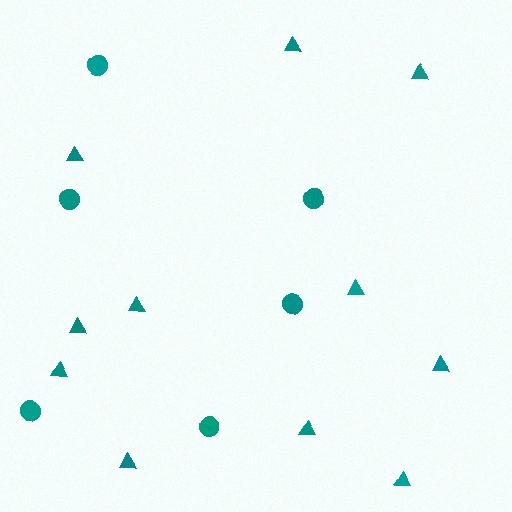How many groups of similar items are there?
There are 2 groups: one group of triangles (11) and one group of circles (6).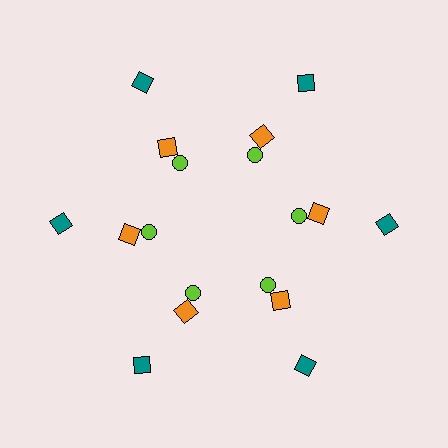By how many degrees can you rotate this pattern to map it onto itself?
The pattern maps onto itself every 60 degrees of rotation.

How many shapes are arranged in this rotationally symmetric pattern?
There are 18 shapes, arranged in 6 groups of 3.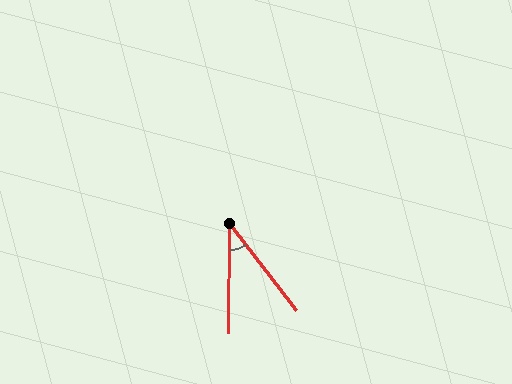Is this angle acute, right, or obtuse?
It is acute.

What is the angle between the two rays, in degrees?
Approximately 38 degrees.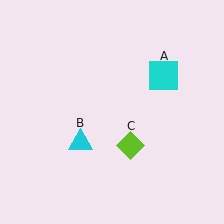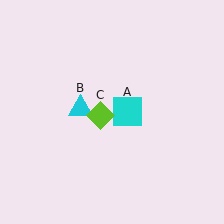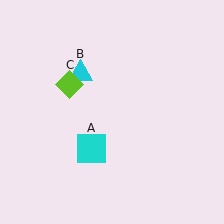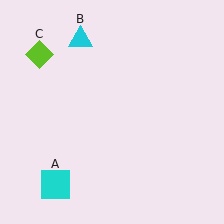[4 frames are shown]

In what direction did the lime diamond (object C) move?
The lime diamond (object C) moved up and to the left.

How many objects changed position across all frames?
3 objects changed position: cyan square (object A), cyan triangle (object B), lime diamond (object C).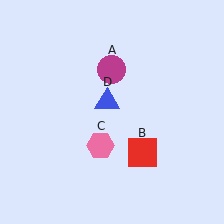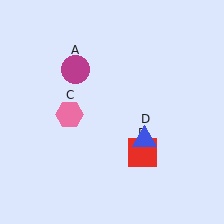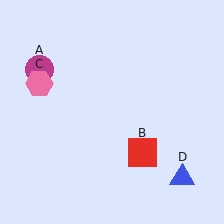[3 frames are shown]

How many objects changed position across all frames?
3 objects changed position: magenta circle (object A), pink hexagon (object C), blue triangle (object D).